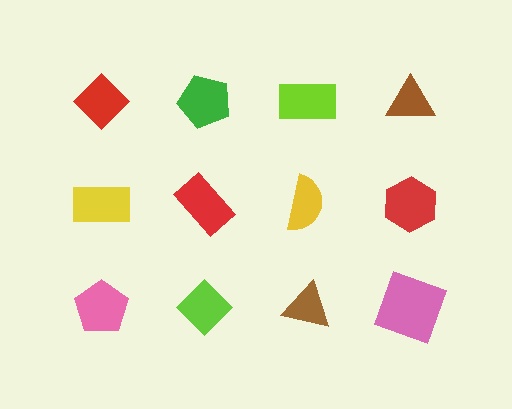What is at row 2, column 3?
A yellow semicircle.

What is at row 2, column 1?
A yellow rectangle.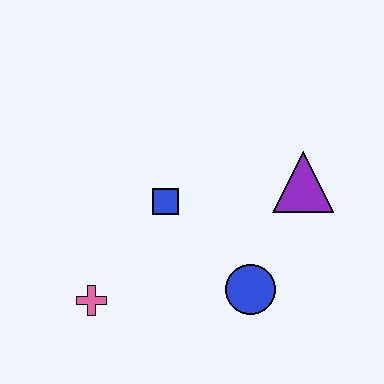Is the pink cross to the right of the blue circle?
No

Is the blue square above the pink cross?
Yes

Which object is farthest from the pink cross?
The purple triangle is farthest from the pink cross.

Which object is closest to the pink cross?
The blue square is closest to the pink cross.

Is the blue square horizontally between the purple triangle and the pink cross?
Yes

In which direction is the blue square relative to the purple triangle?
The blue square is to the left of the purple triangle.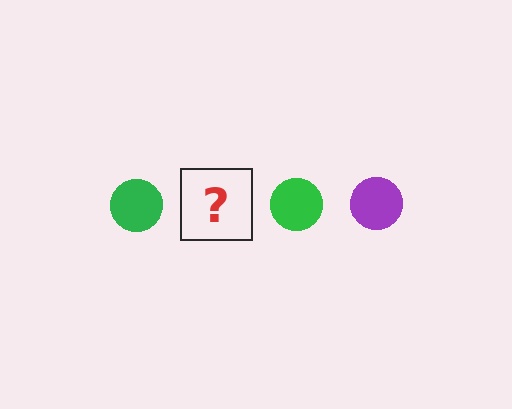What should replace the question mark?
The question mark should be replaced with a purple circle.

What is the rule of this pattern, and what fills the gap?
The rule is that the pattern cycles through green, purple circles. The gap should be filled with a purple circle.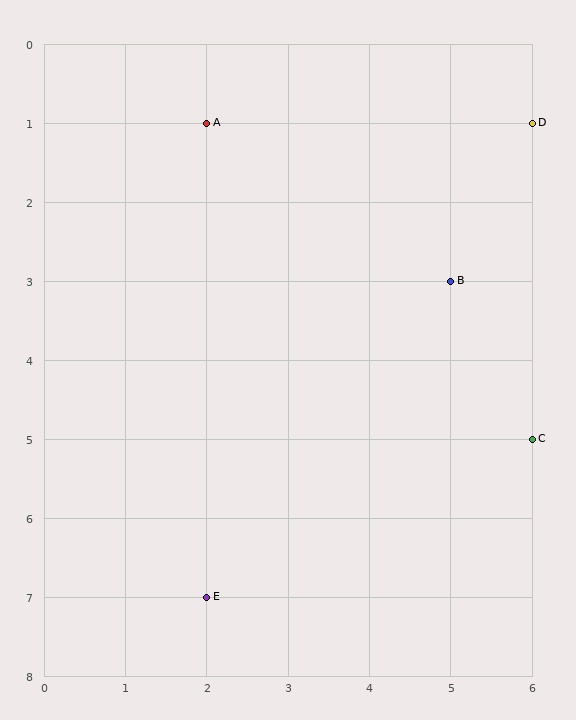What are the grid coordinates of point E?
Point E is at grid coordinates (2, 7).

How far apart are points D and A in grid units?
Points D and A are 4 columns apart.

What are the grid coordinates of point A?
Point A is at grid coordinates (2, 1).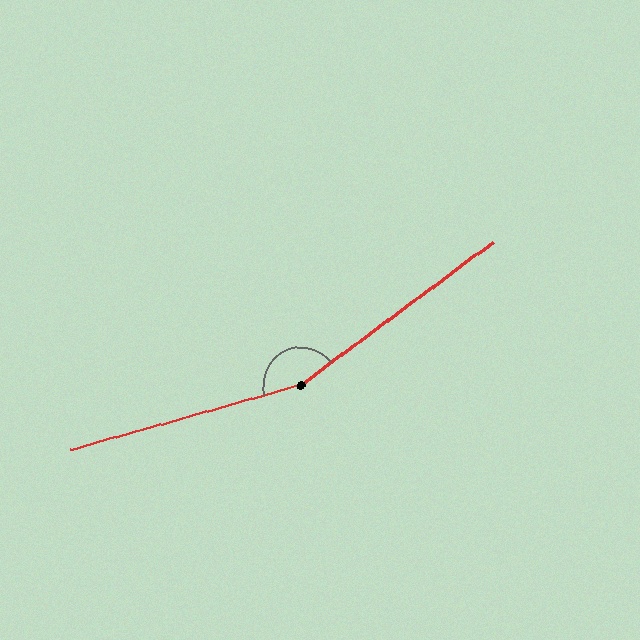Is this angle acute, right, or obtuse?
It is obtuse.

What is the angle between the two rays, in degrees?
Approximately 159 degrees.